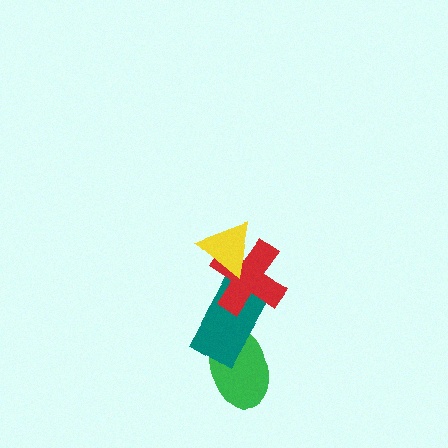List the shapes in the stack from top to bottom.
From top to bottom: the yellow triangle, the red cross, the teal rectangle, the green ellipse.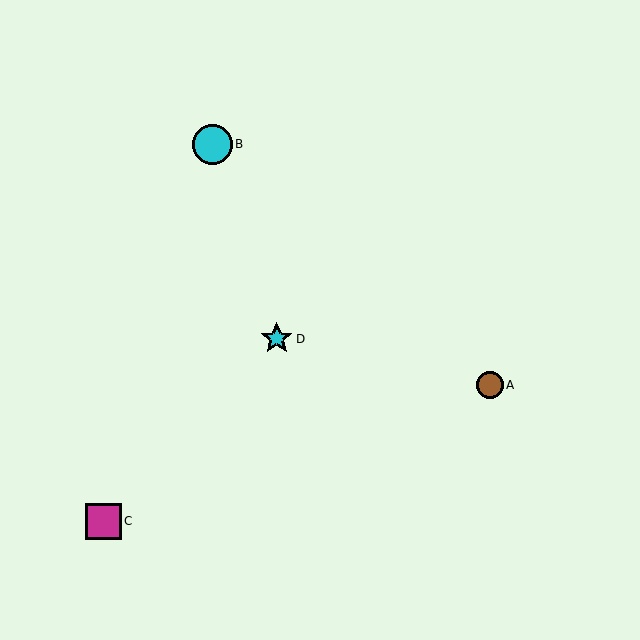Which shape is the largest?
The cyan circle (labeled B) is the largest.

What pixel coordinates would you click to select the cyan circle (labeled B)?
Click at (212, 144) to select the cyan circle B.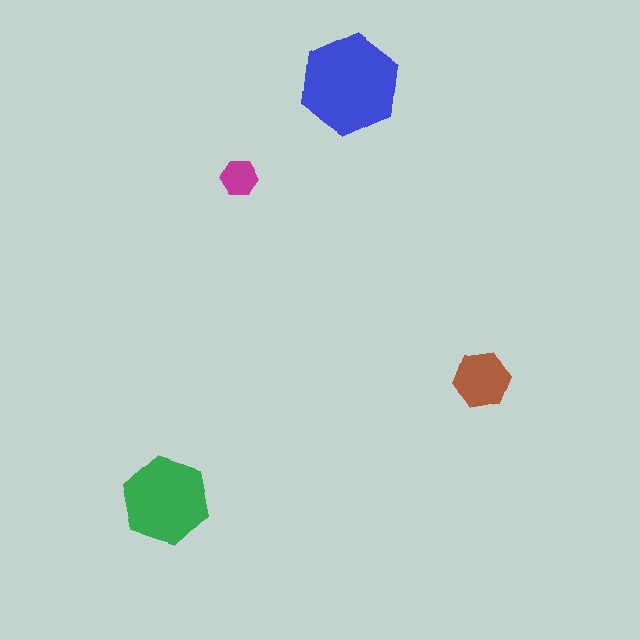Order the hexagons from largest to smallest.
the blue one, the green one, the brown one, the magenta one.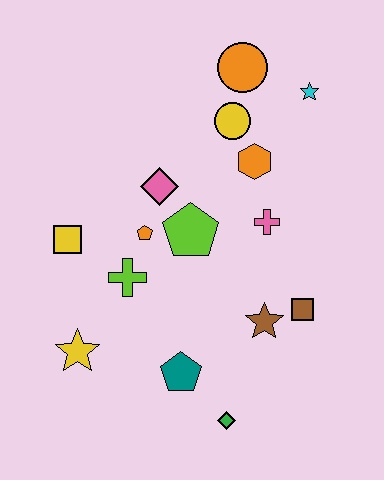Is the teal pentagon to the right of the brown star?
No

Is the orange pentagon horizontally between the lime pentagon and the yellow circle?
No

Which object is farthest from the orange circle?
The green diamond is farthest from the orange circle.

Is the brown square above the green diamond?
Yes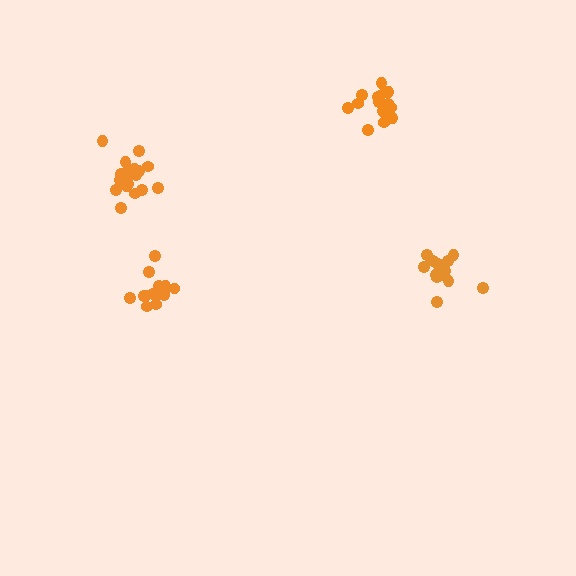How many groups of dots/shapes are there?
There are 4 groups.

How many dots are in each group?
Group 1: 17 dots, Group 2: 17 dots, Group 3: 18 dots, Group 4: 14 dots (66 total).